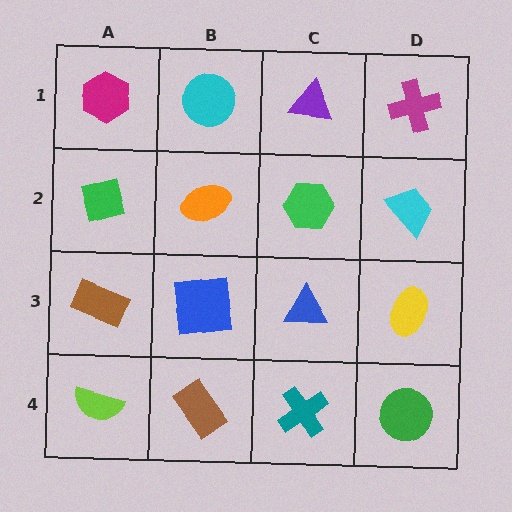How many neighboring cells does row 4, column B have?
3.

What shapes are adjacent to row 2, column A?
A magenta hexagon (row 1, column A), a brown rectangle (row 3, column A), an orange ellipse (row 2, column B).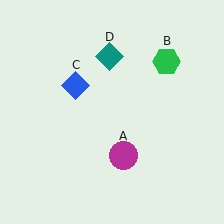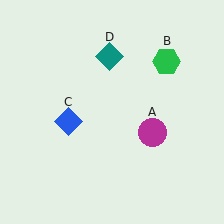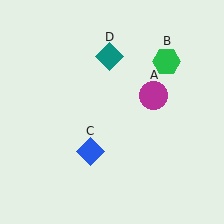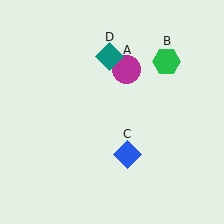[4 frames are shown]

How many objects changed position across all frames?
2 objects changed position: magenta circle (object A), blue diamond (object C).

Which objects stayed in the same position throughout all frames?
Green hexagon (object B) and teal diamond (object D) remained stationary.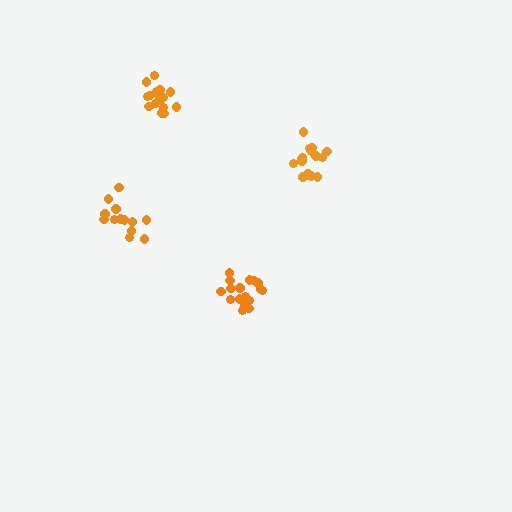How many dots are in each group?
Group 1: 19 dots, Group 2: 16 dots, Group 3: 16 dots, Group 4: 13 dots (64 total).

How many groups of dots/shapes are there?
There are 4 groups.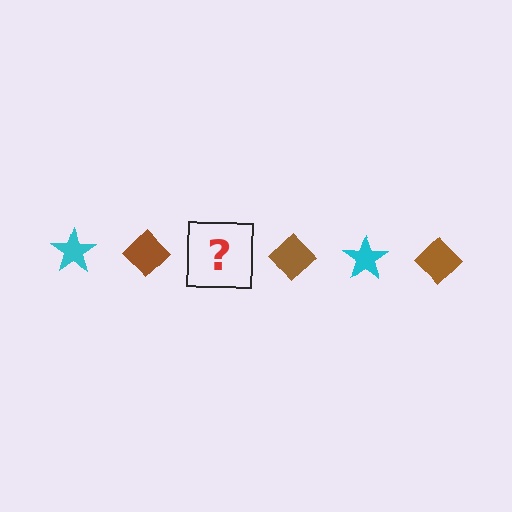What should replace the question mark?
The question mark should be replaced with a cyan star.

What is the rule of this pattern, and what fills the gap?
The rule is that the pattern alternates between cyan star and brown diamond. The gap should be filled with a cyan star.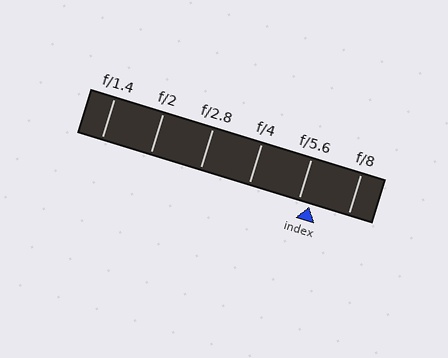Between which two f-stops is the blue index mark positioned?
The index mark is between f/5.6 and f/8.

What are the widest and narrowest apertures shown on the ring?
The widest aperture shown is f/1.4 and the narrowest is f/8.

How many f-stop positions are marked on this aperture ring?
There are 6 f-stop positions marked.